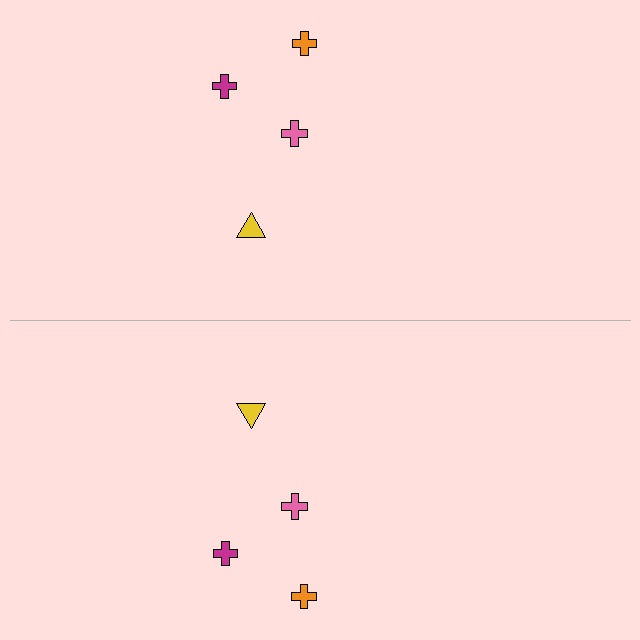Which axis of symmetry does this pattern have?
The pattern has a horizontal axis of symmetry running through the center of the image.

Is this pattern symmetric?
Yes, this pattern has bilateral (reflection) symmetry.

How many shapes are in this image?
There are 8 shapes in this image.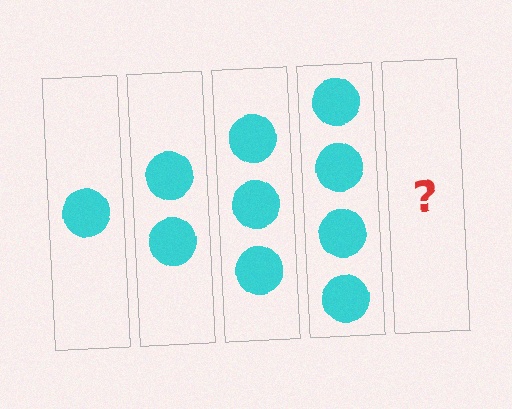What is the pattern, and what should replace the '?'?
The pattern is that each step adds one more circle. The '?' should be 5 circles.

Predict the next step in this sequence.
The next step is 5 circles.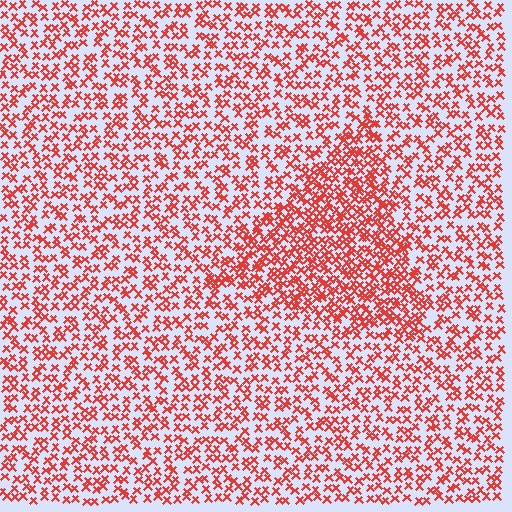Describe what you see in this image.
The image contains small red elements arranged at two different densities. A triangle-shaped region is visible where the elements are more densely packed than the surrounding area.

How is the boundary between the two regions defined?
The boundary is defined by a change in element density (approximately 1.8x ratio). All elements are the same color, size, and shape.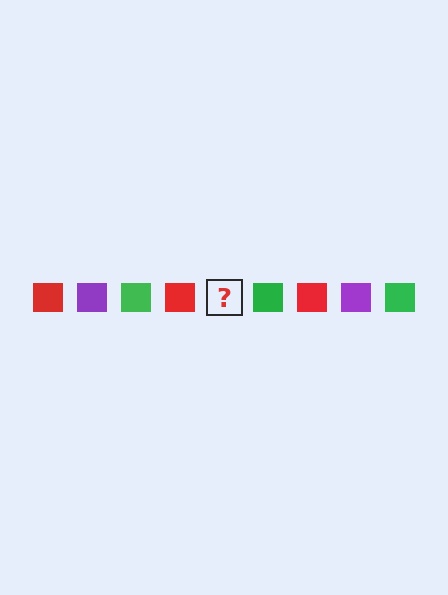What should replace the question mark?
The question mark should be replaced with a purple square.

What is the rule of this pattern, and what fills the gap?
The rule is that the pattern cycles through red, purple, green squares. The gap should be filled with a purple square.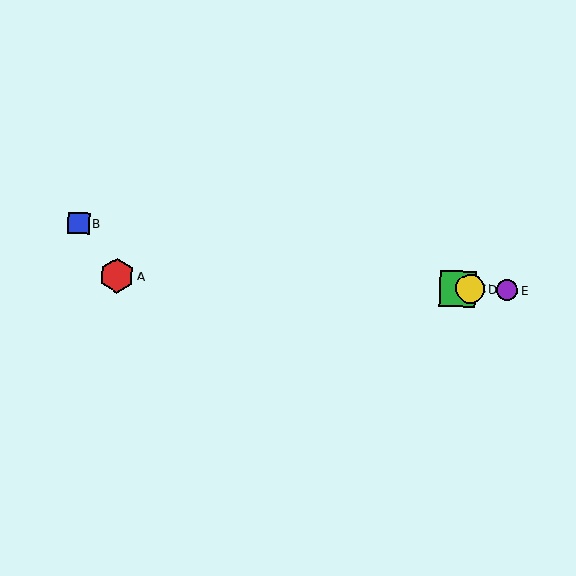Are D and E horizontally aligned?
Yes, both are at y≈289.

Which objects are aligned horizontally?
Objects A, C, D, E are aligned horizontally.